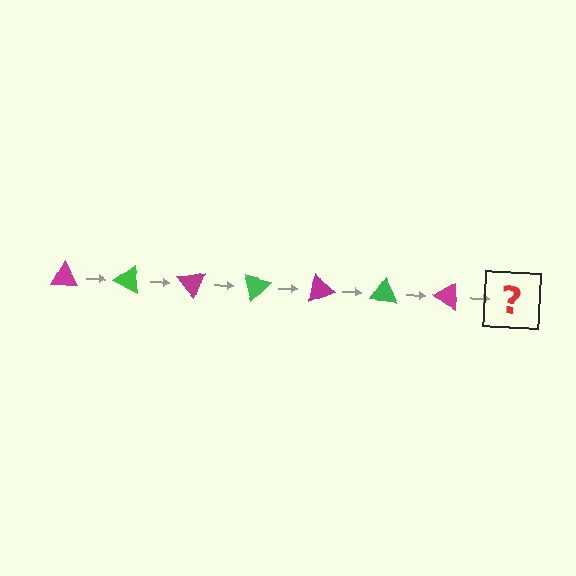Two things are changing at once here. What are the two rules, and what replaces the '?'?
The two rules are that it rotates 25 degrees each step and the color cycles through magenta and green. The '?' should be a green triangle, rotated 175 degrees from the start.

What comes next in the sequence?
The next element should be a green triangle, rotated 175 degrees from the start.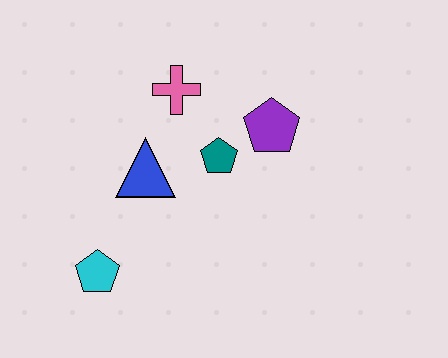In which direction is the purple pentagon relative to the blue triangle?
The purple pentagon is to the right of the blue triangle.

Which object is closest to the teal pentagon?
The purple pentagon is closest to the teal pentagon.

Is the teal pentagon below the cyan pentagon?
No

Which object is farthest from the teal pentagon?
The cyan pentagon is farthest from the teal pentagon.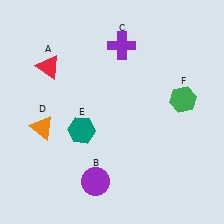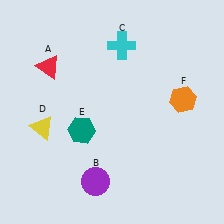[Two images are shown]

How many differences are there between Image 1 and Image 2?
There are 3 differences between the two images.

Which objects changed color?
C changed from purple to cyan. D changed from orange to yellow. F changed from green to orange.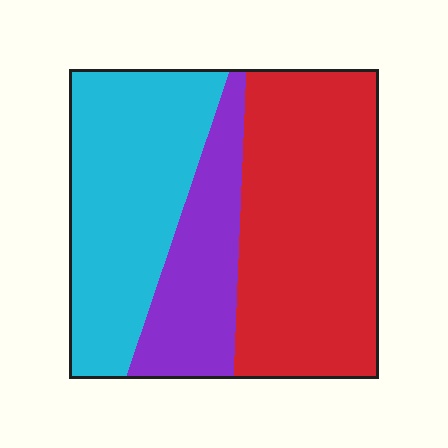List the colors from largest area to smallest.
From largest to smallest: red, cyan, purple.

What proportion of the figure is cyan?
Cyan takes up about one third (1/3) of the figure.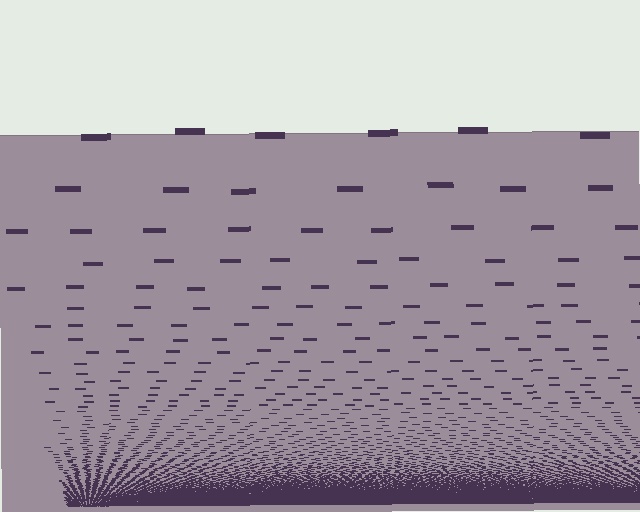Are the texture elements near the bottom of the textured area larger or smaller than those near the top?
Smaller. The gradient is inverted — elements near the bottom are smaller and denser.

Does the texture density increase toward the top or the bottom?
Density increases toward the bottom.